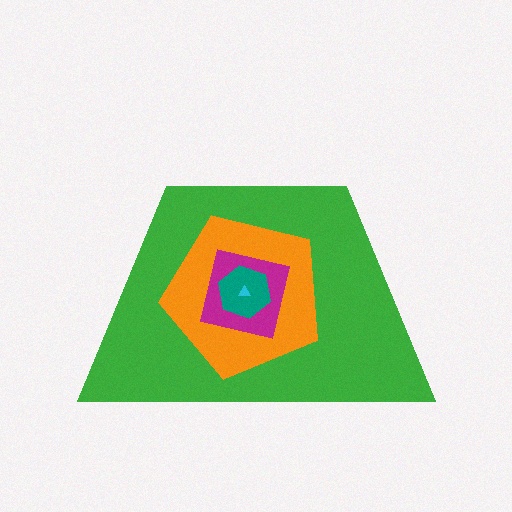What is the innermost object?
The cyan triangle.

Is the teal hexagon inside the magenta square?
Yes.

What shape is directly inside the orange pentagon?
The magenta square.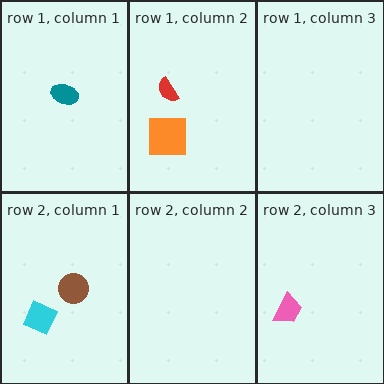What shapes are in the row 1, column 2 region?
The red semicircle, the orange square.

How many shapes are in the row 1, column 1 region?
1.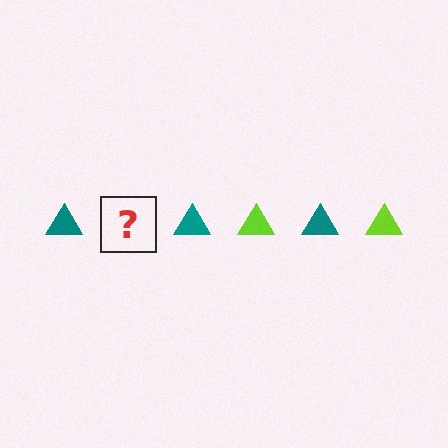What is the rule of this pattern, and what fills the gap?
The rule is that the pattern cycles through teal, lime triangles. The gap should be filled with a lime triangle.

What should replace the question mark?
The question mark should be replaced with a lime triangle.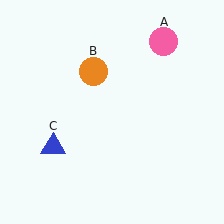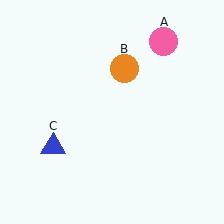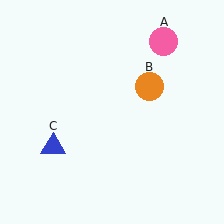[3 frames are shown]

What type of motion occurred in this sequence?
The orange circle (object B) rotated clockwise around the center of the scene.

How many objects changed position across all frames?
1 object changed position: orange circle (object B).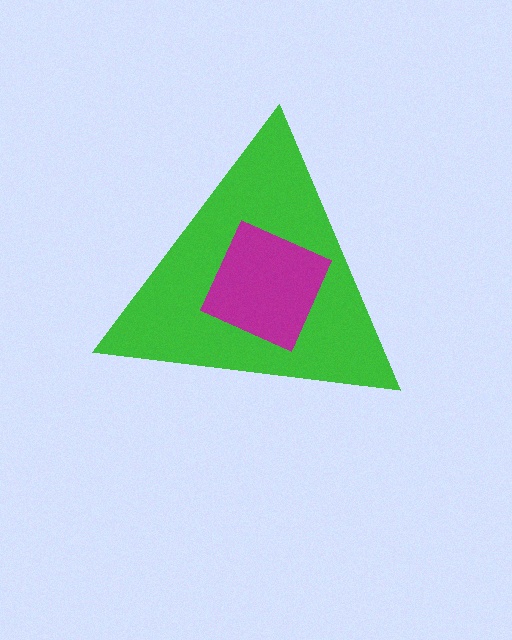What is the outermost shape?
The green triangle.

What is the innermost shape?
The magenta diamond.